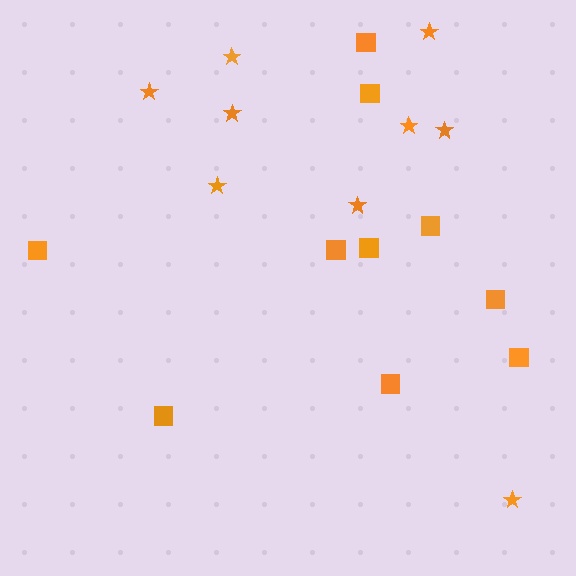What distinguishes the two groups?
There are 2 groups: one group of stars (9) and one group of squares (10).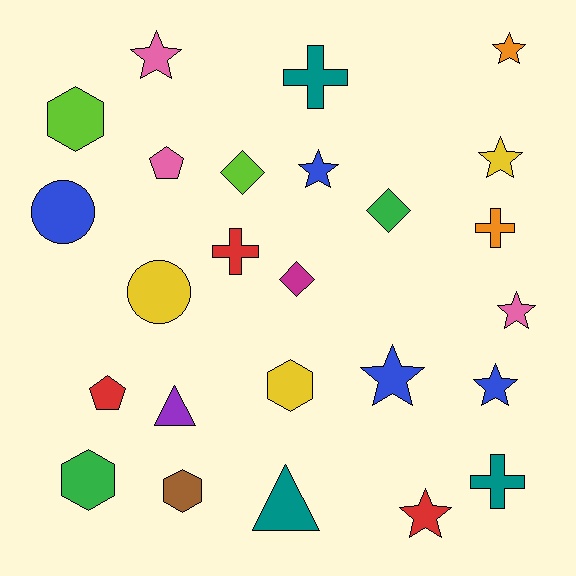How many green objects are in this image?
There are 2 green objects.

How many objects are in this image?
There are 25 objects.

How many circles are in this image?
There are 2 circles.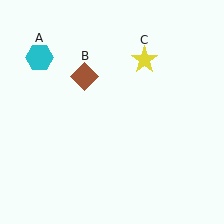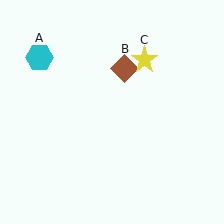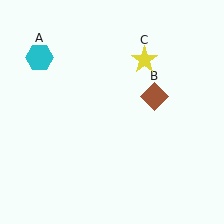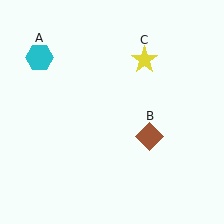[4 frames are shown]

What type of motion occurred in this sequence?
The brown diamond (object B) rotated clockwise around the center of the scene.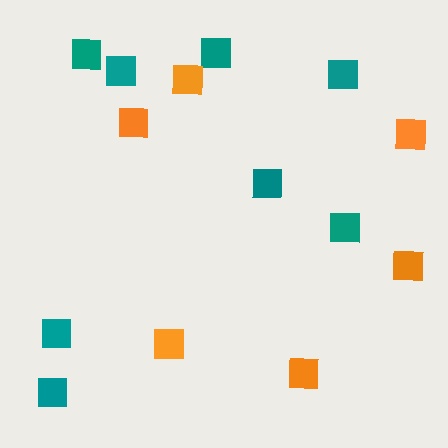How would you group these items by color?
There are 2 groups: one group of teal squares (8) and one group of orange squares (6).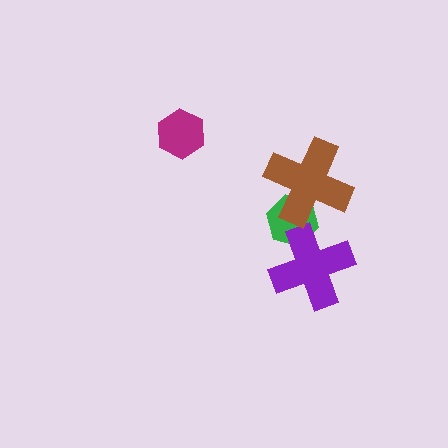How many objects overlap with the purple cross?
1 object overlaps with the purple cross.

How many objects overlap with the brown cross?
1 object overlaps with the brown cross.